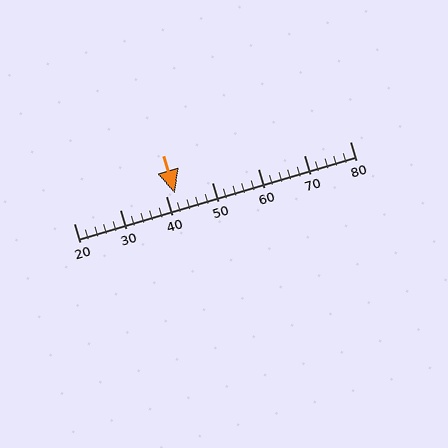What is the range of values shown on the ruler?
The ruler shows values from 20 to 80.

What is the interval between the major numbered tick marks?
The major tick marks are spaced 10 units apart.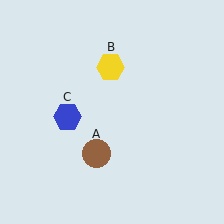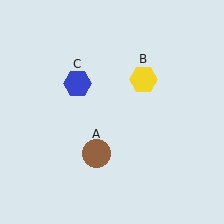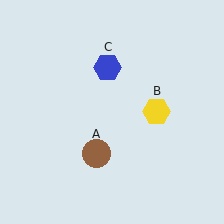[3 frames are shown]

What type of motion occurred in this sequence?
The yellow hexagon (object B), blue hexagon (object C) rotated clockwise around the center of the scene.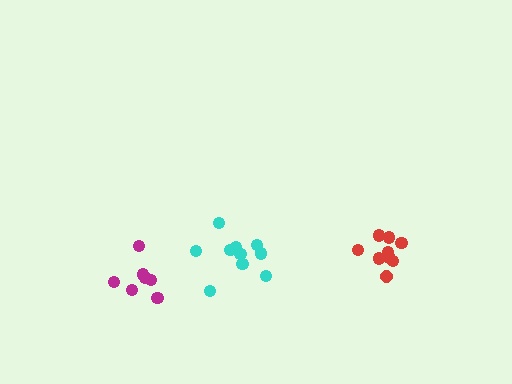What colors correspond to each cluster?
The clusters are colored: cyan, red, magenta.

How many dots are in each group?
Group 1: 10 dots, Group 2: 9 dots, Group 3: 7 dots (26 total).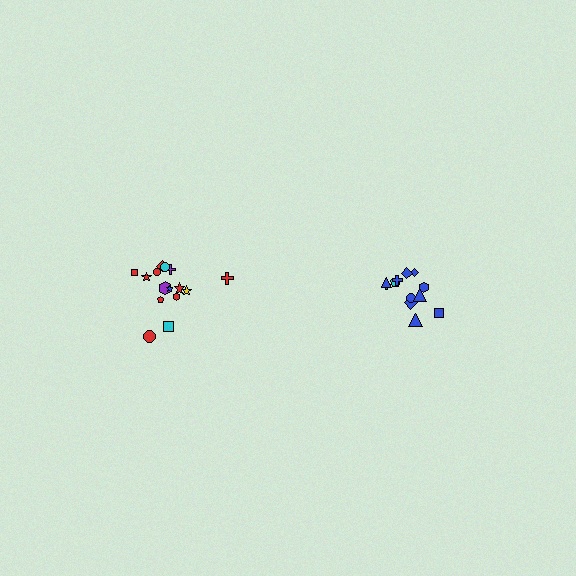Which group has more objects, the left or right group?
The left group.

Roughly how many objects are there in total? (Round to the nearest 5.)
Roughly 25 objects in total.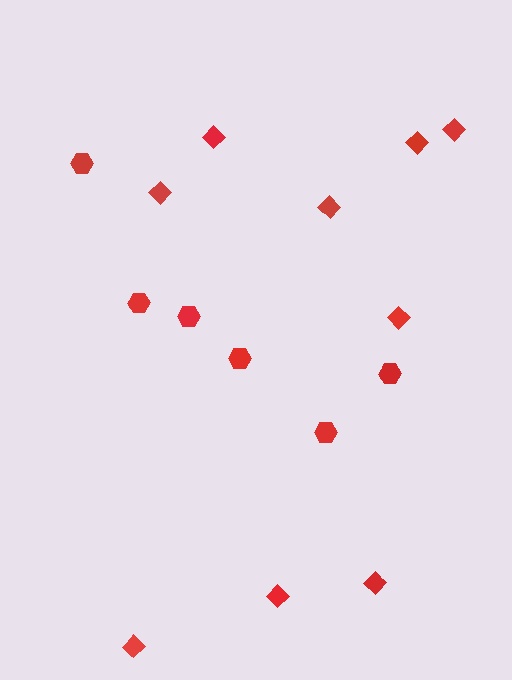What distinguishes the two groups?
There are 2 groups: one group of hexagons (6) and one group of diamonds (9).